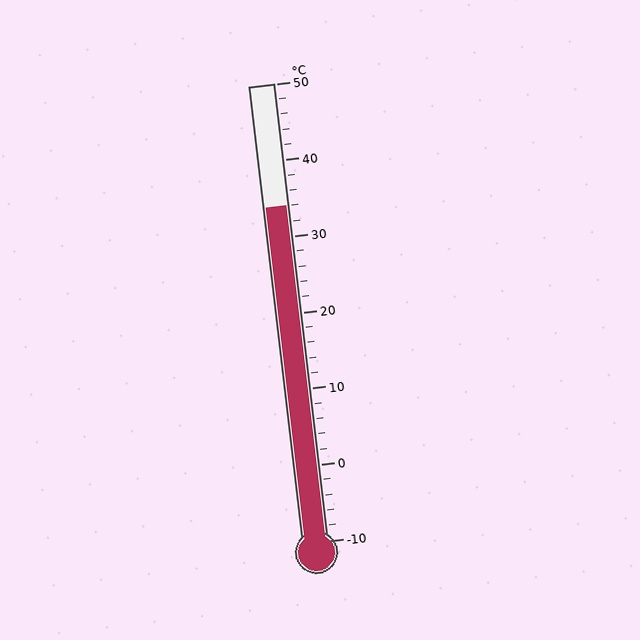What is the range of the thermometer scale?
The thermometer scale ranges from -10°C to 50°C.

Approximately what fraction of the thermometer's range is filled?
The thermometer is filled to approximately 75% of its range.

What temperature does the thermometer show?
The thermometer shows approximately 34°C.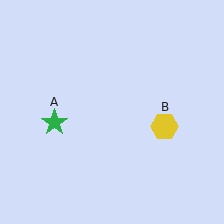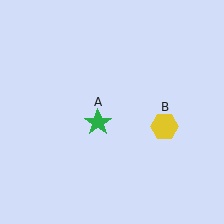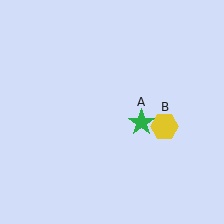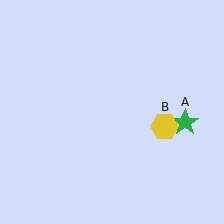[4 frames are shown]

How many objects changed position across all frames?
1 object changed position: green star (object A).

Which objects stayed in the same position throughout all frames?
Yellow hexagon (object B) remained stationary.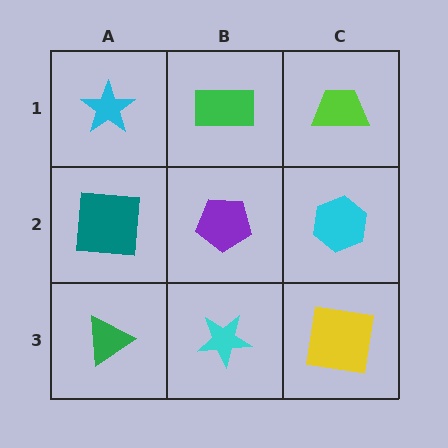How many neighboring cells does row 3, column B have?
3.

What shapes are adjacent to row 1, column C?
A cyan hexagon (row 2, column C), a green rectangle (row 1, column B).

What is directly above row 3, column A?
A teal square.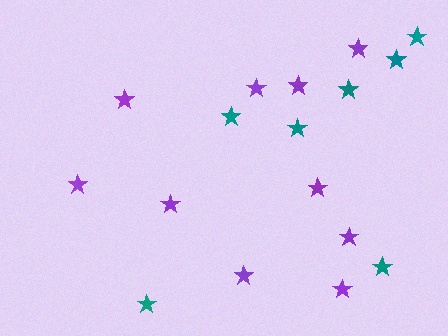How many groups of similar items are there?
There are 2 groups: one group of teal stars (7) and one group of purple stars (10).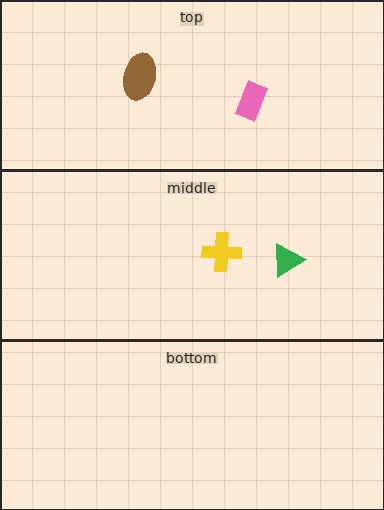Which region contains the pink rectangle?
The top region.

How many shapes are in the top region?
2.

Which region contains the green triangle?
The middle region.